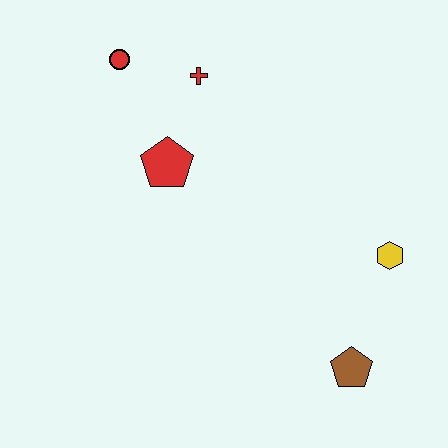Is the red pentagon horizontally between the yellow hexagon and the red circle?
Yes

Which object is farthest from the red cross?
The brown pentagon is farthest from the red cross.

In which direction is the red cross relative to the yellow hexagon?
The red cross is to the left of the yellow hexagon.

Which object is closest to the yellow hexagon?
The brown pentagon is closest to the yellow hexagon.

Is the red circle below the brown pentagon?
No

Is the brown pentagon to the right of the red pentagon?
Yes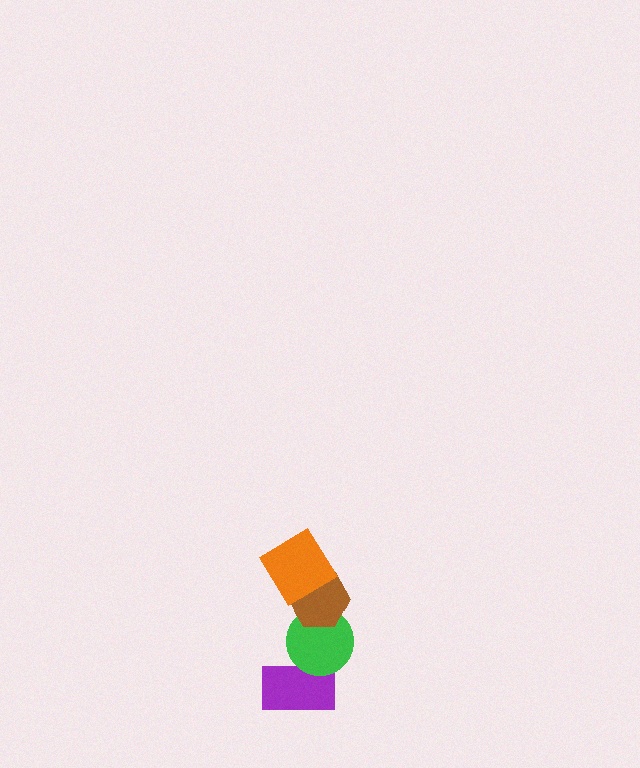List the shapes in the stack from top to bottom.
From top to bottom: the orange diamond, the brown hexagon, the green circle, the purple rectangle.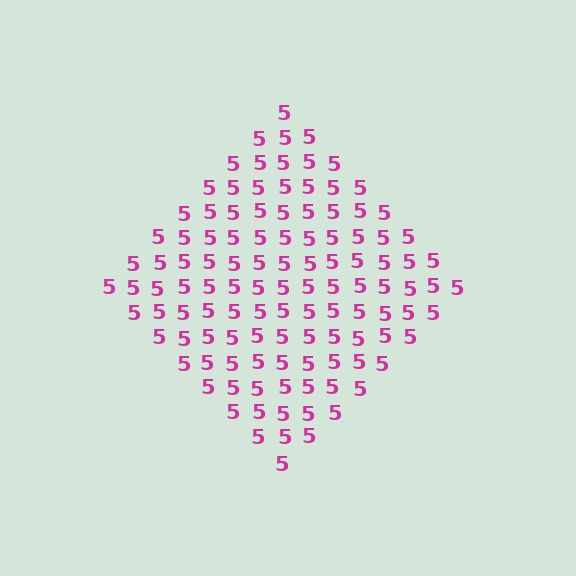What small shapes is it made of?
It is made of small digit 5's.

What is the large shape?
The large shape is a diamond.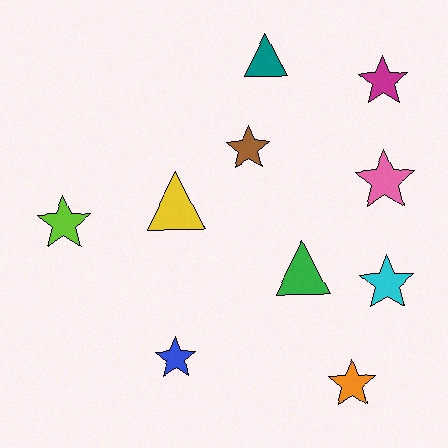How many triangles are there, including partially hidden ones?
There are 3 triangles.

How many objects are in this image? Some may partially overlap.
There are 10 objects.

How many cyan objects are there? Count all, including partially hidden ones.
There is 1 cyan object.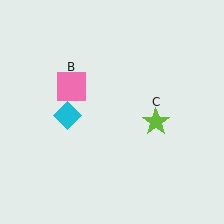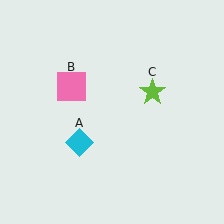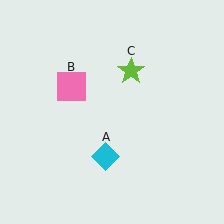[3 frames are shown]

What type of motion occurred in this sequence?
The cyan diamond (object A), lime star (object C) rotated counterclockwise around the center of the scene.